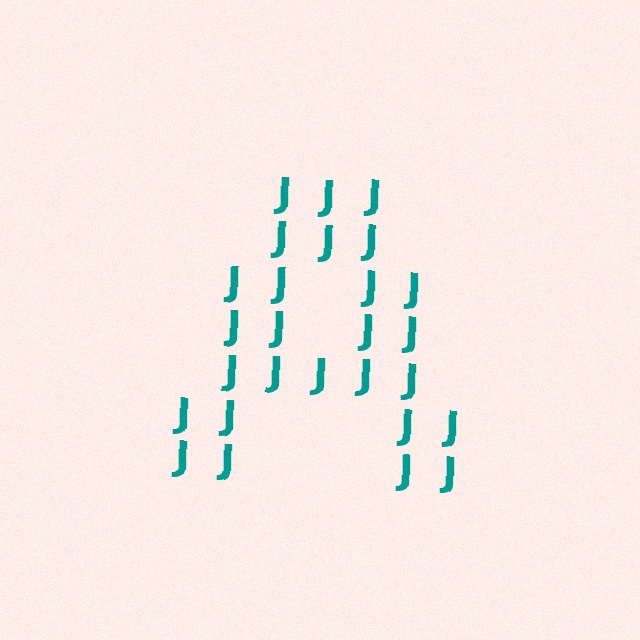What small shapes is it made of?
It is made of small letter J's.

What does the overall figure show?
The overall figure shows the letter A.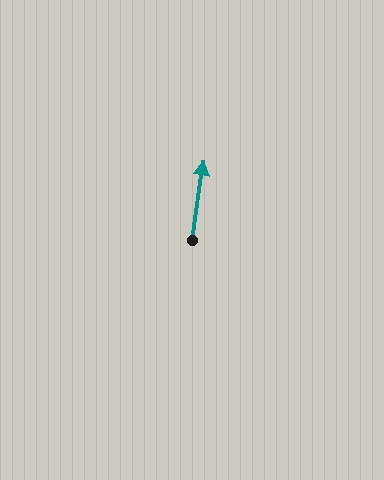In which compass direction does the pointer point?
North.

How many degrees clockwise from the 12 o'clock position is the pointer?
Approximately 8 degrees.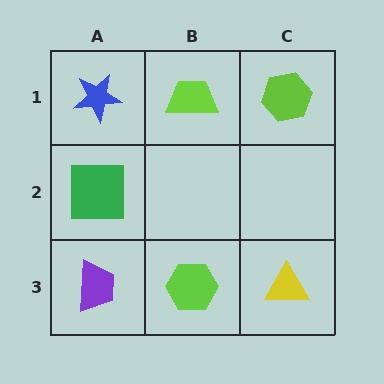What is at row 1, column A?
A blue star.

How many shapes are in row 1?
3 shapes.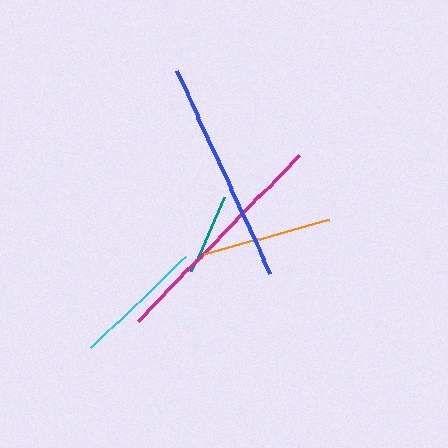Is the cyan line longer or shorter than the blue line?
The blue line is longer than the cyan line.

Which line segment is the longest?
The magenta line is the longest at approximately 231 pixels.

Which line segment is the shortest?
The teal line is the shortest at approximately 80 pixels.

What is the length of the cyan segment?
The cyan segment is approximately 131 pixels long.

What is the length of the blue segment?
The blue segment is approximately 222 pixels long.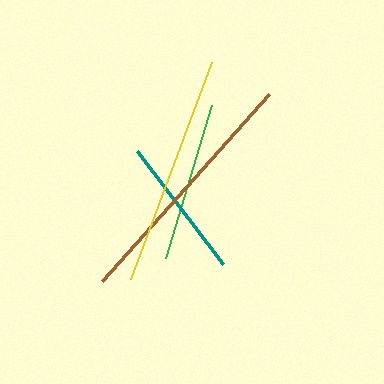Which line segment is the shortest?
The teal line is the shortest at approximately 142 pixels.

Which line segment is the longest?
The brown line is the longest at approximately 250 pixels.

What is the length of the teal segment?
The teal segment is approximately 142 pixels long.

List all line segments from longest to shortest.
From longest to shortest: brown, yellow, green, teal.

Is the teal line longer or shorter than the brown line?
The brown line is longer than the teal line.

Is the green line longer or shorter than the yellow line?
The yellow line is longer than the green line.